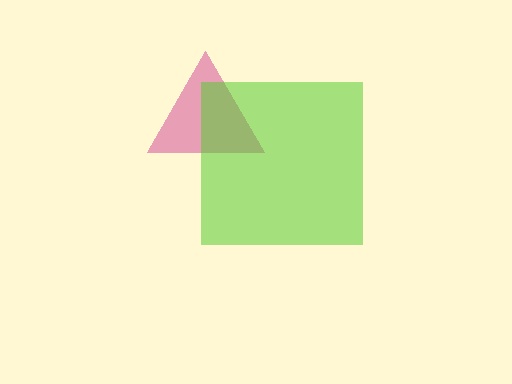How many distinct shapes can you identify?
There are 2 distinct shapes: a magenta triangle, a lime square.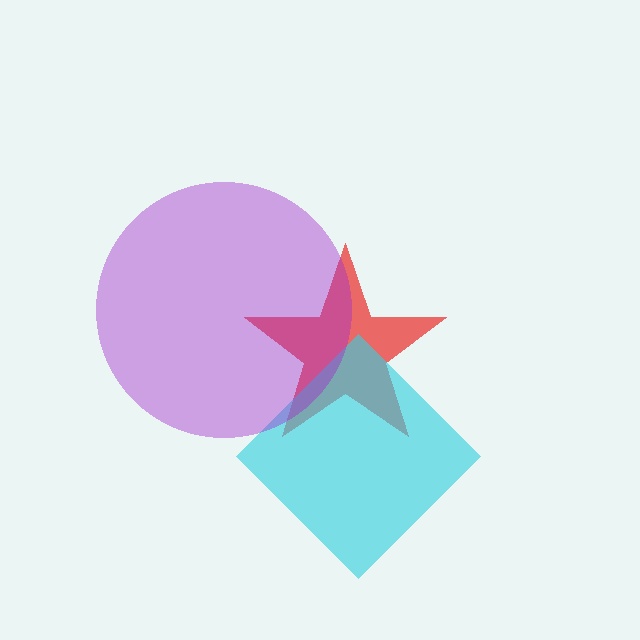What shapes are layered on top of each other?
The layered shapes are: a red star, a cyan diamond, a purple circle.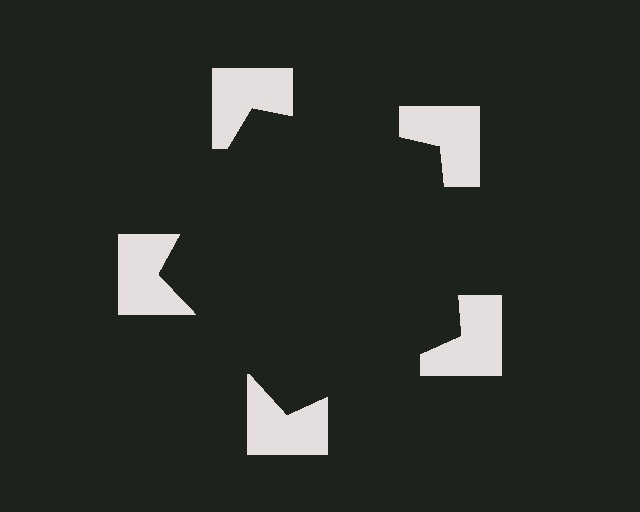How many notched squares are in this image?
There are 5 — one at each vertex of the illusory pentagon.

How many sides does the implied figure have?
5 sides.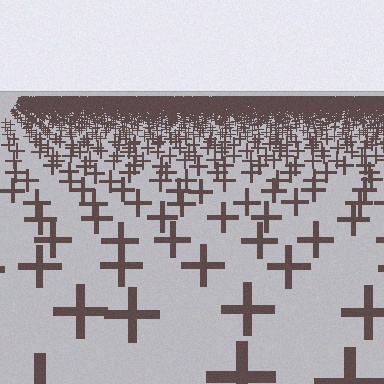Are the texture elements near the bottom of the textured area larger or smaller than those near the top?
Larger. Near the bottom, elements are closer to the viewer and appear at a bigger on-screen size.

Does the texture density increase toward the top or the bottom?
Density increases toward the top.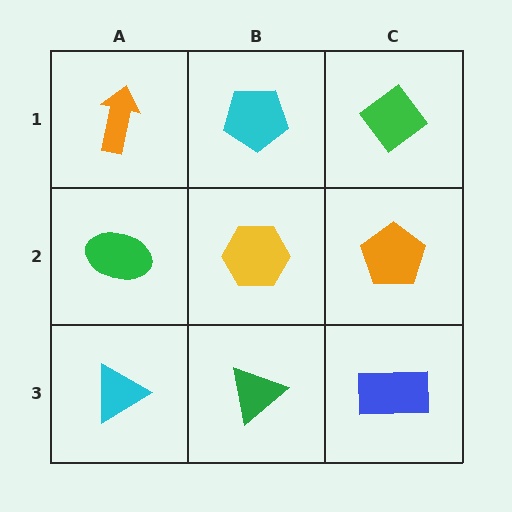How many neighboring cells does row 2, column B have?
4.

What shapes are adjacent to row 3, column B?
A yellow hexagon (row 2, column B), a cyan triangle (row 3, column A), a blue rectangle (row 3, column C).